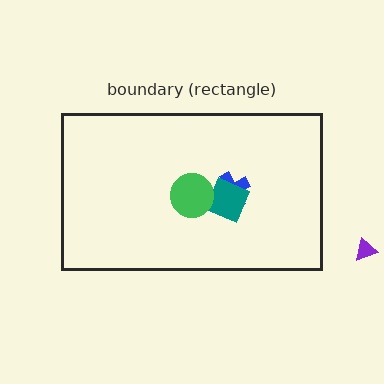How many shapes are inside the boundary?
3 inside, 1 outside.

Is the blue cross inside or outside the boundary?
Inside.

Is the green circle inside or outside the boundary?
Inside.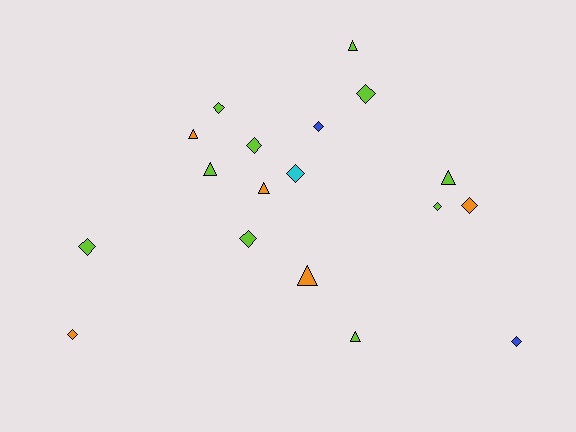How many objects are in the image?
There are 18 objects.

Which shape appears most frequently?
Diamond, with 11 objects.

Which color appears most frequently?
Lime, with 10 objects.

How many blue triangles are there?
There are no blue triangles.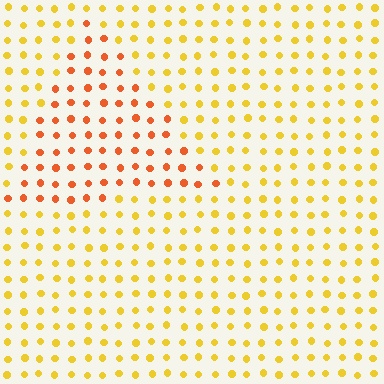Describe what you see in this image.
The image is filled with small yellow elements in a uniform arrangement. A triangle-shaped region is visible where the elements are tinted to a slightly different hue, forming a subtle color boundary.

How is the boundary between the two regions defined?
The boundary is defined purely by a slight shift in hue (about 35 degrees). Spacing, size, and orientation are identical on both sides.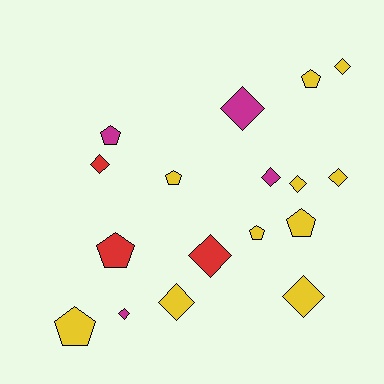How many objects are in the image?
There are 17 objects.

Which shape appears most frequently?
Diamond, with 10 objects.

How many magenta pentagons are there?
There is 1 magenta pentagon.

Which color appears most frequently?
Yellow, with 10 objects.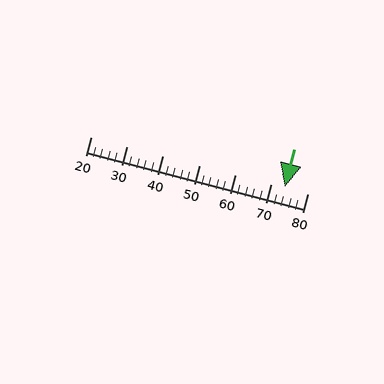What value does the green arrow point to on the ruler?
The green arrow points to approximately 74.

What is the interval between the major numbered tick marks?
The major tick marks are spaced 10 units apart.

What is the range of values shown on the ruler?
The ruler shows values from 20 to 80.